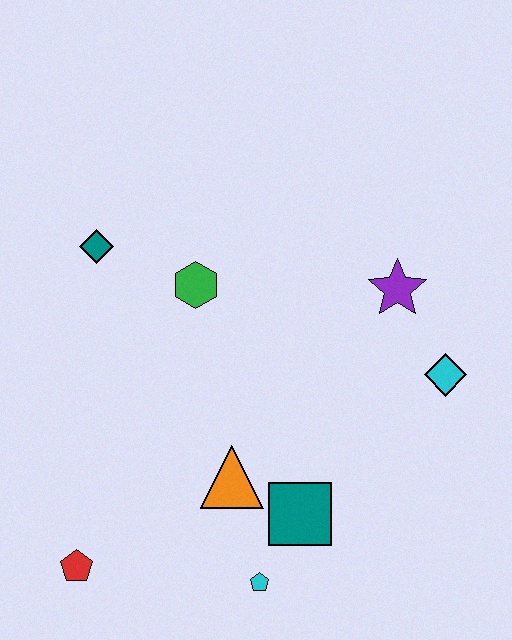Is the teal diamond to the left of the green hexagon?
Yes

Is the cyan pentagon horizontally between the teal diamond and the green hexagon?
No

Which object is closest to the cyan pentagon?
The teal square is closest to the cyan pentagon.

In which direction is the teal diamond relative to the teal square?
The teal diamond is above the teal square.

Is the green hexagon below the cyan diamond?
No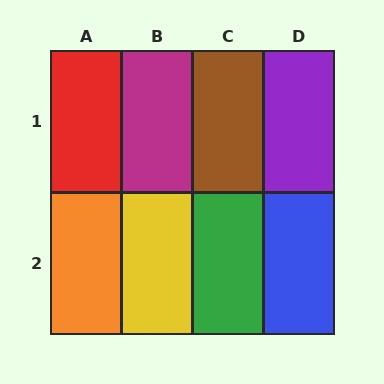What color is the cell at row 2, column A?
Orange.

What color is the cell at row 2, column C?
Green.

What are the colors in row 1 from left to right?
Red, magenta, brown, purple.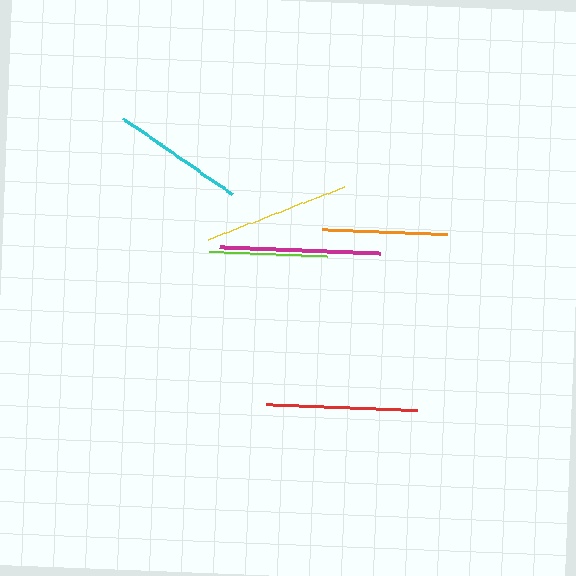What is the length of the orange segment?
The orange segment is approximately 124 pixels long.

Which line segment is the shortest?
The lime line is the shortest at approximately 118 pixels.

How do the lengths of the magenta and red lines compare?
The magenta and red lines are approximately the same length.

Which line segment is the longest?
The magenta line is the longest at approximately 161 pixels.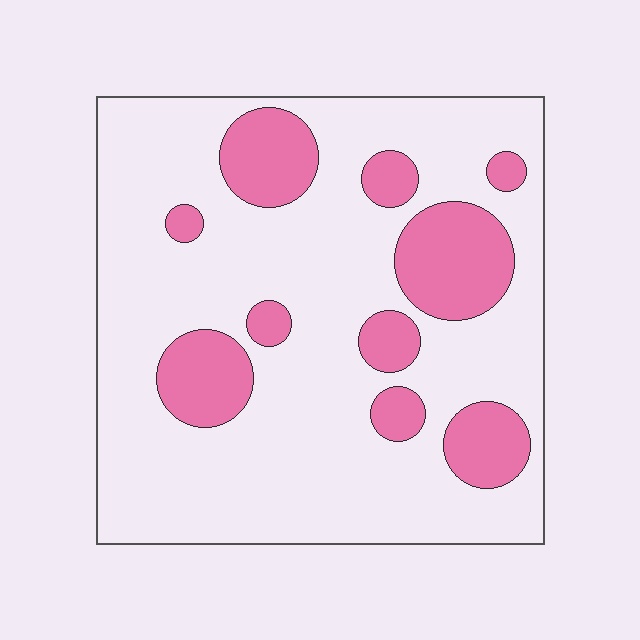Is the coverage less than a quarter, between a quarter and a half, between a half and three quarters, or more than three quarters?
Less than a quarter.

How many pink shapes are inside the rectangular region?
10.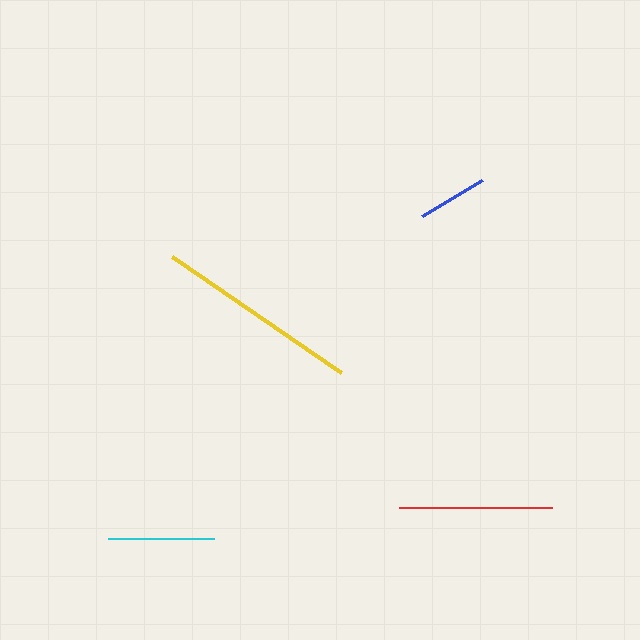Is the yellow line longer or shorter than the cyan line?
The yellow line is longer than the cyan line.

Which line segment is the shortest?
The blue line is the shortest at approximately 70 pixels.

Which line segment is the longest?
The yellow line is the longest at approximately 205 pixels.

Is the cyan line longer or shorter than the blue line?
The cyan line is longer than the blue line.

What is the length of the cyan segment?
The cyan segment is approximately 107 pixels long.